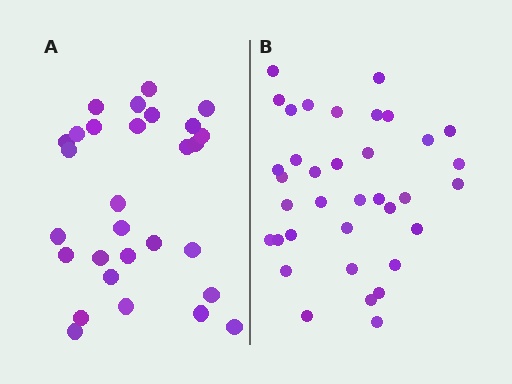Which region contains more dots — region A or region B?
Region B (the right region) has more dots.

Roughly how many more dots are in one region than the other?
Region B has roughly 8 or so more dots than region A.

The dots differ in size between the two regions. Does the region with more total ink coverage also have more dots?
No. Region A has more total ink coverage because its dots are larger, but region B actually contains more individual dots. Total area can be misleading — the number of items is what matters here.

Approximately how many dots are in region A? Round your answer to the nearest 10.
About 30 dots. (The exact count is 29, which rounds to 30.)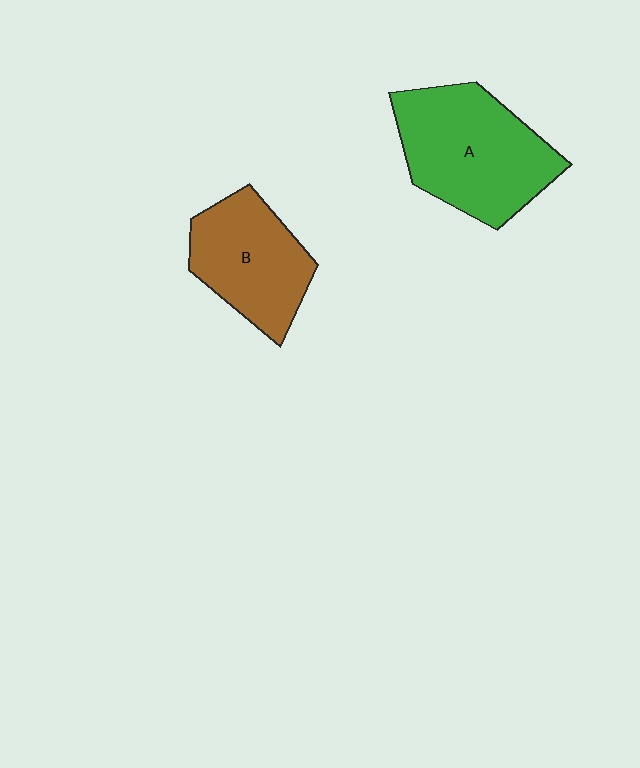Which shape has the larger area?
Shape A (green).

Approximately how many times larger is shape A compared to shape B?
Approximately 1.3 times.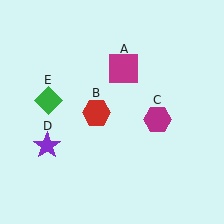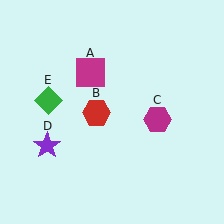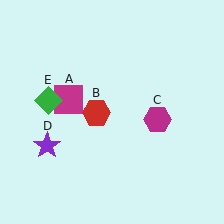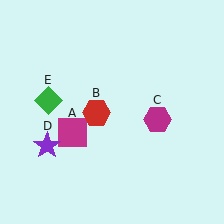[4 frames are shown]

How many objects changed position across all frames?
1 object changed position: magenta square (object A).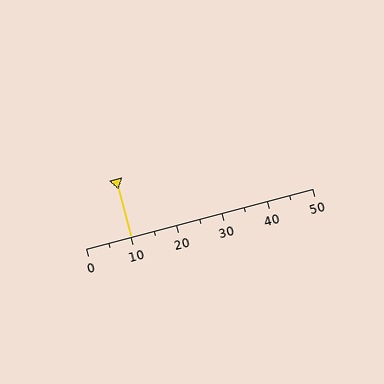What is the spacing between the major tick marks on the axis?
The major ticks are spaced 10 apart.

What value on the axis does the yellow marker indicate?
The marker indicates approximately 10.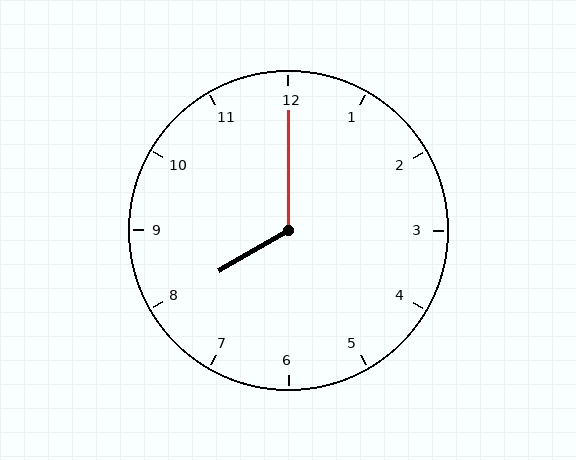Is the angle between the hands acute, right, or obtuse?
It is obtuse.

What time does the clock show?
8:00.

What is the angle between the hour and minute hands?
Approximately 120 degrees.